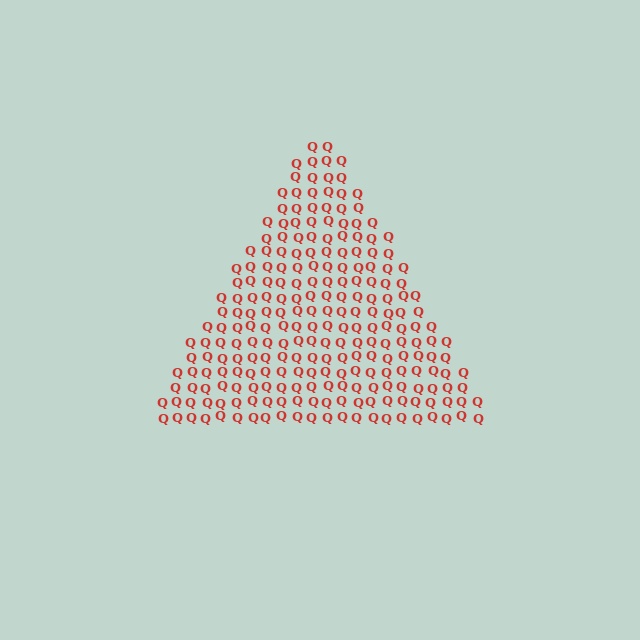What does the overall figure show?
The overall figure shows a triangle.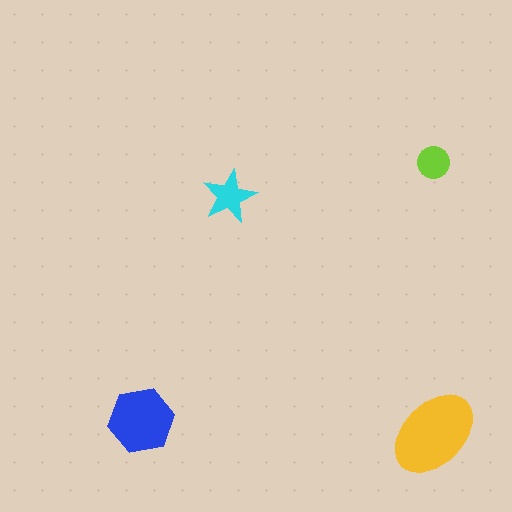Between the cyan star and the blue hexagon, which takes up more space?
The blue hexagon.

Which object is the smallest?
The lime circle.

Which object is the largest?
The yellow ellipse.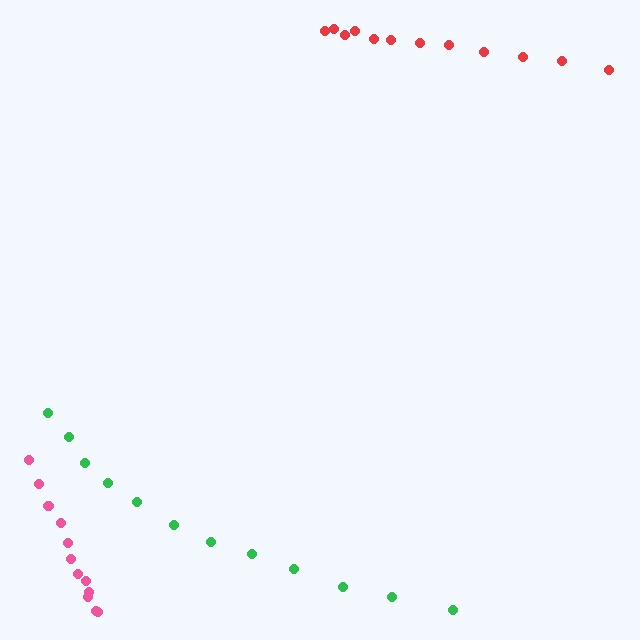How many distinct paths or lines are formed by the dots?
There are 3 distinct paths.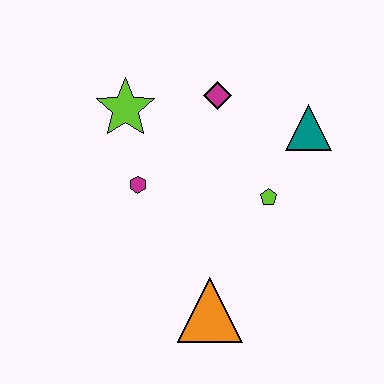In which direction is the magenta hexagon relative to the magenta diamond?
The magenta hexagon is below the magenta diamond.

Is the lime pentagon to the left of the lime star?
No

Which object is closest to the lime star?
The magenta hexagon is closest to the lime star.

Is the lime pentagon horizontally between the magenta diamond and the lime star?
No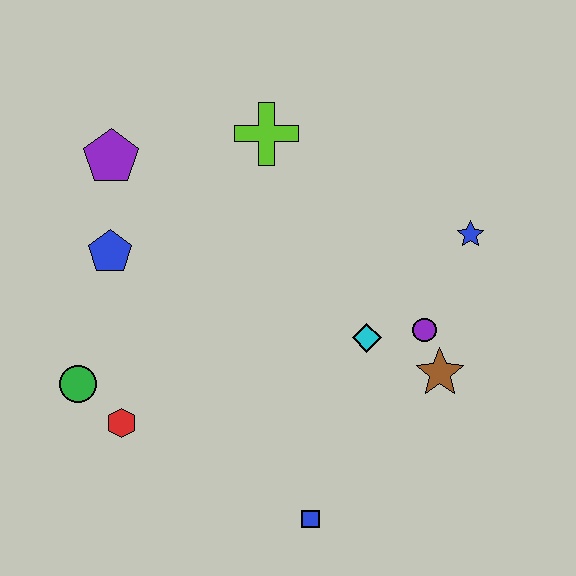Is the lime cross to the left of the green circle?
No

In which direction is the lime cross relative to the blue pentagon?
The lime cross is to the right of the blue pentagon.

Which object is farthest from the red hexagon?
The blue star is farthest from the red hexagon.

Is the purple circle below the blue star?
Yes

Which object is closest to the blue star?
The purple circle is closest to the blue star.